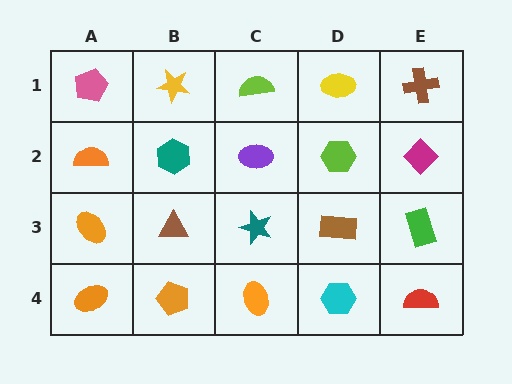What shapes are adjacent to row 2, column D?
A yellow ellipse (row 1, column D), a brown rectangle (row 3, column D), a purple ellipse (row 2, column C), a magenta diamond (row 2, column E).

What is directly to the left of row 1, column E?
A yellow ellipse.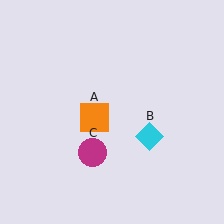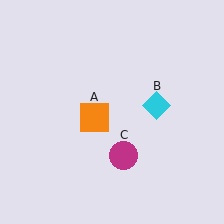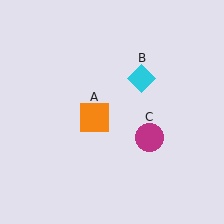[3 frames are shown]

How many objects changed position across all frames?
2 objects changed position: cyan diamond (object B), magenta circle (object C).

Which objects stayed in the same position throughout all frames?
Orange square (object A) remained stationary.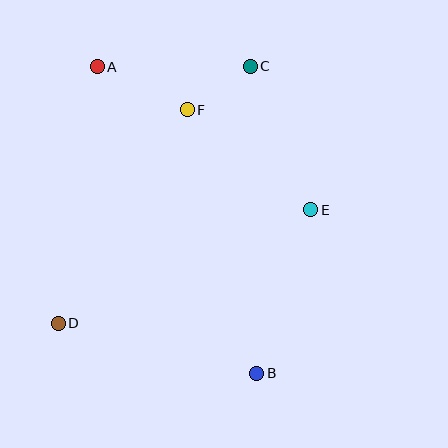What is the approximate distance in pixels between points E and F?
The distance between E and F is approximately 159 pixels.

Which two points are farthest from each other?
Points A and B are farthest from each other.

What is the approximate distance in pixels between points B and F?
The distance between B and F is approximately 272 pixels.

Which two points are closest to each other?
Points C and F are closest to each other.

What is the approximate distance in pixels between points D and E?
The distance between D and E is approximately 276 pixels.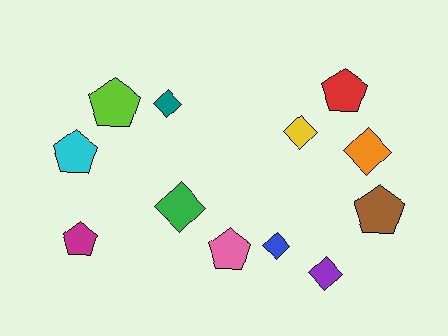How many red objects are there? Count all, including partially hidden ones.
There is 1 red object.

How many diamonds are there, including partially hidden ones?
There are 6 diamonds.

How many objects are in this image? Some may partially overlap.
There are 12 objects.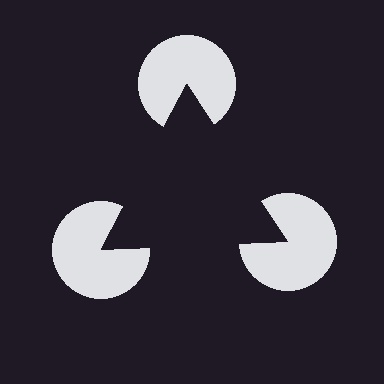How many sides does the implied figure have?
3 sides.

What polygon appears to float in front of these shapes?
An illusory triangle — its edges are inferred from the aligned wedge cuts in the pac-man discs, not physically drawn.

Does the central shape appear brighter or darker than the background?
It typically appears slightly darker than the background, even though no actual brightness change is drawn.